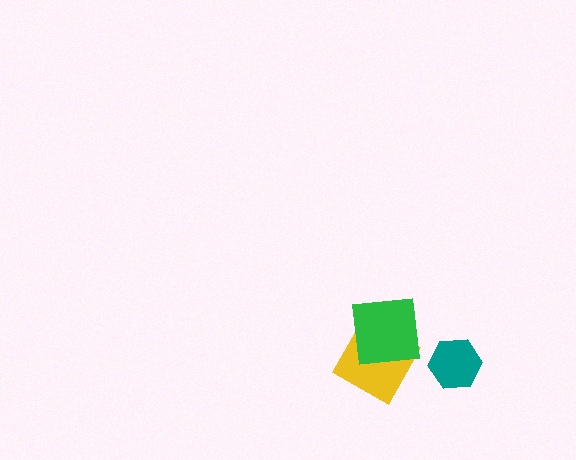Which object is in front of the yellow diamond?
The green square is in front of the yellow diamond.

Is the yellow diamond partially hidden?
Yes, it is partially covered by another shape.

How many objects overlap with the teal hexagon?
0 objects overlap with the teal hexagon.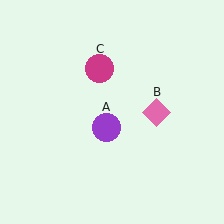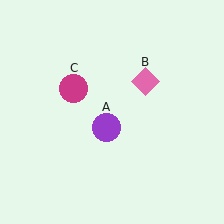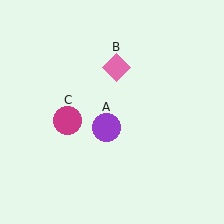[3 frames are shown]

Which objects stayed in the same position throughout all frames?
Purple circle (object A) remained stationary.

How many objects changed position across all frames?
2 objects changed position: pink diamond (object B), magenta circle (object C).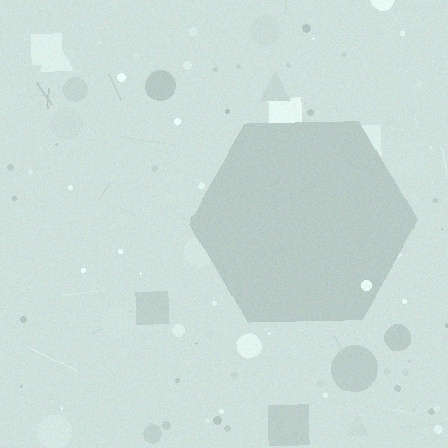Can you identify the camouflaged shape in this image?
The camouflaged shape is a hexagon.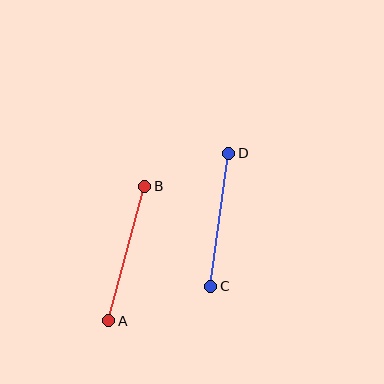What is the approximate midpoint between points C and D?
The midpoint is at approximately (220, 220) pixels.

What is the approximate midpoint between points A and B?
The midpoint is at approximately (127, 254) pixels.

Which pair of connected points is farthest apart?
Points A and B are farthest apart.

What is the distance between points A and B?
The distance is approximately 140 pixels.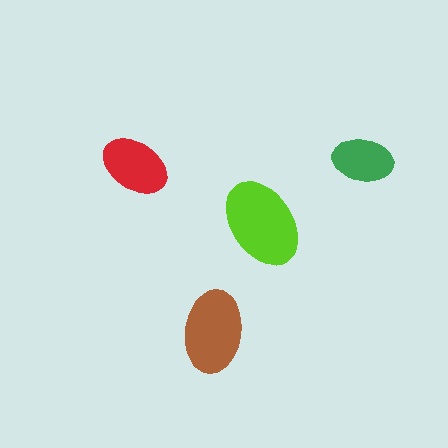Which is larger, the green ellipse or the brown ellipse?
The brown one.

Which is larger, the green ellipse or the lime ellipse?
The lime one.